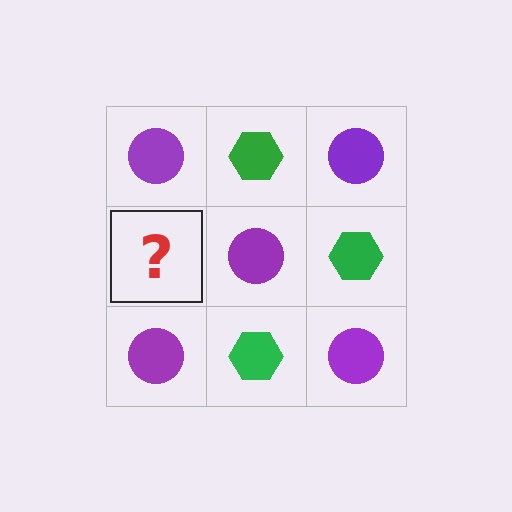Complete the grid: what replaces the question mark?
The question mark should be replaced with a green hexagon.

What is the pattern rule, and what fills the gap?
The rule is that it alternates purple circle and green hexagon in a checkerboard pattern. The gap should be filled with a green hexagon.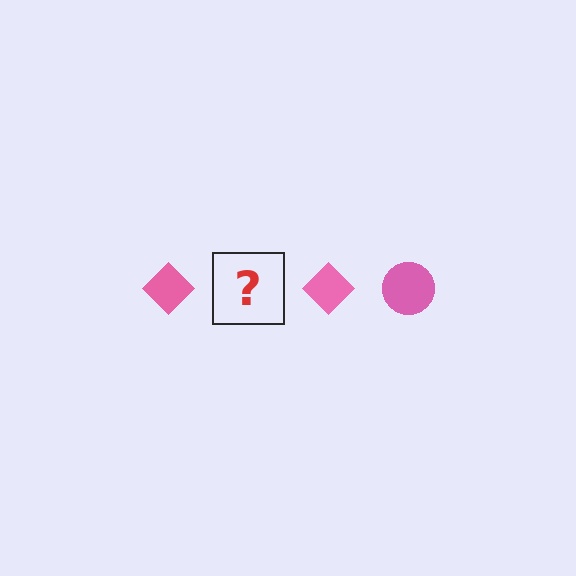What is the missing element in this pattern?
The missing element is a pink circle.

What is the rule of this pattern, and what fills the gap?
The rule is that the pattern cycles through diamond, circle shapes in pink. The gap should be filled with a pink circle.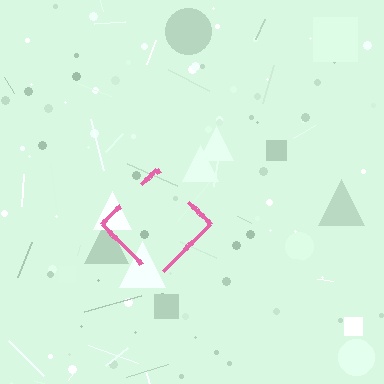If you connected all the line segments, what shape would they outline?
They would outline a diamond.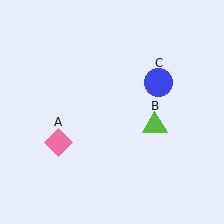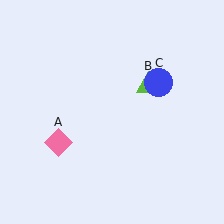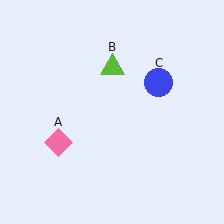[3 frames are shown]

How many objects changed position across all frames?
1 object changed position: lime triangle (object B).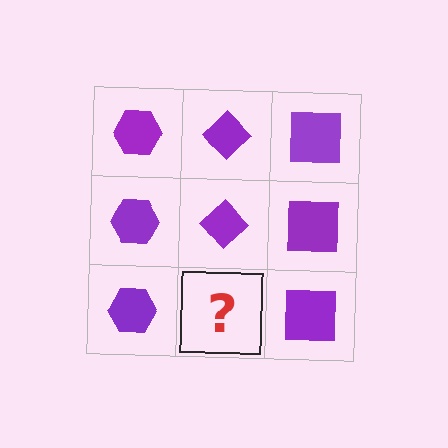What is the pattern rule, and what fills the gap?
The rule is that each column has a consistent shape. The gap should be filled with a purple diamond.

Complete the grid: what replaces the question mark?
The question mark should be replaced with a purple diamond.